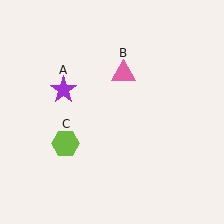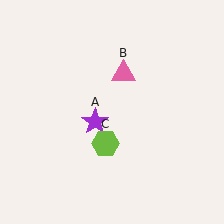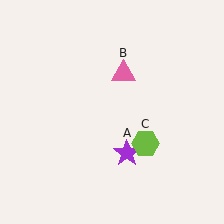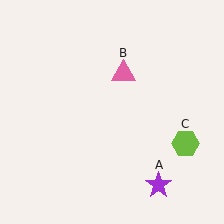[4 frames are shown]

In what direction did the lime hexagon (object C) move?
The lime hexagon (object C) moved right.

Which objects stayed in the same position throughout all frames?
Pink triangle (object B) remained stationary.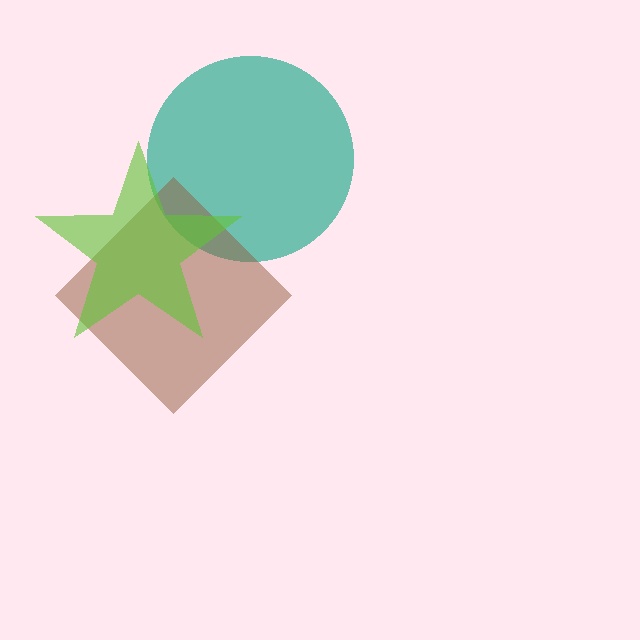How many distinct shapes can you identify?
There are 3 distinct shapes: a teal circle, a brown diamond, a lime star.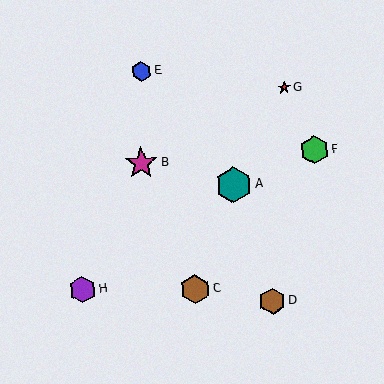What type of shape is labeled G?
Shape G is a red star.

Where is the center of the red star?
The center of the red star is at (284, 88).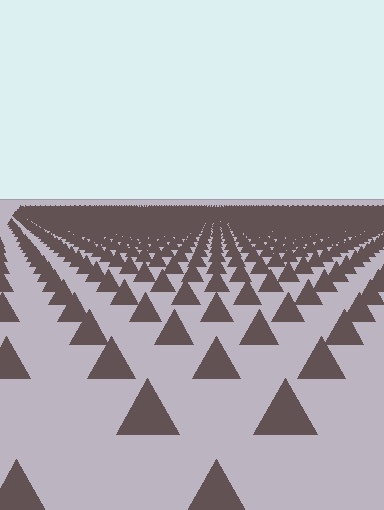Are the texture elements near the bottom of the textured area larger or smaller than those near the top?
Larger. Near the bottom, elements are closer to the viewer and appear at a bigger on-screen size.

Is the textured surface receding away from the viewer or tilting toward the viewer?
The surface is receding away from the viewer. Texture elements get smaller and denser toward the top.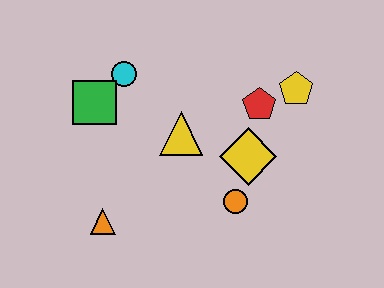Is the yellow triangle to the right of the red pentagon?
No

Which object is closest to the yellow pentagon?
The red pentagon is closest to the yellow pentagon.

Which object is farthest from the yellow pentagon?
The orange triangle is farthest from the yellow pentagon.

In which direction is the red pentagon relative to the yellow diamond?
The red pentagon is above the yellow diamond.